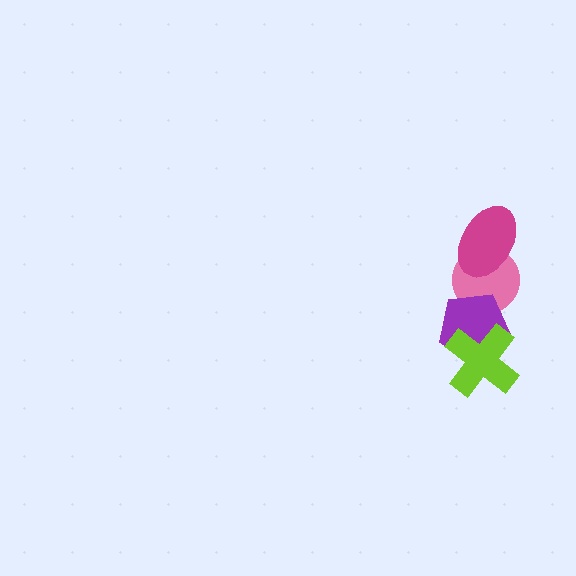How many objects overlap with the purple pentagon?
2 objects overlap with the purple pentagon.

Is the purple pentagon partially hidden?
Yes, it is partially covered by another shape.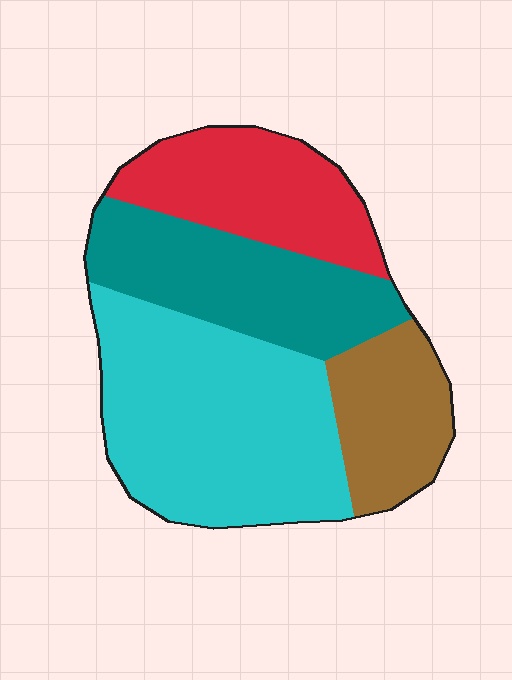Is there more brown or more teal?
Teal.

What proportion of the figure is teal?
Teal takes up less than a quarter of the figure.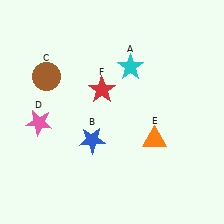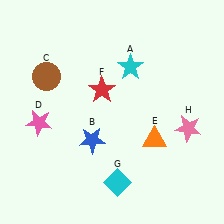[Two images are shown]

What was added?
A cyan diamond (G), a pink star (H) were added in Image 2.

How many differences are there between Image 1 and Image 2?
There are 2 differences between the two images.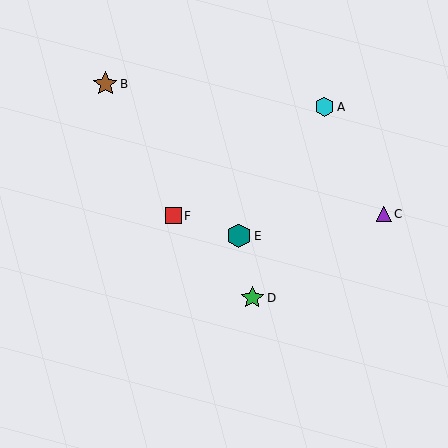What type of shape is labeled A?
Shape A is a cyan hexagon.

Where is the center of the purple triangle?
The center of the purple triangle is at (384, 214).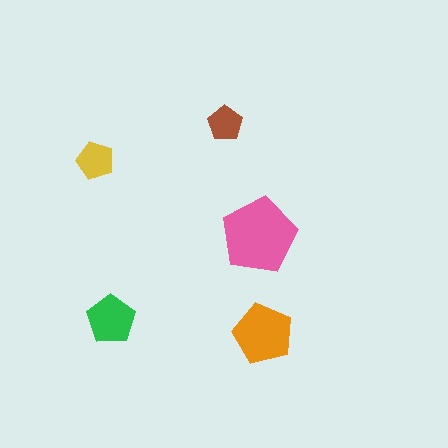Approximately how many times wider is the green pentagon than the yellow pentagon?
About 1.5 times wider.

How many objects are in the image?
There are 5 objects in the image.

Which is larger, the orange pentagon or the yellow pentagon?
The orange one.